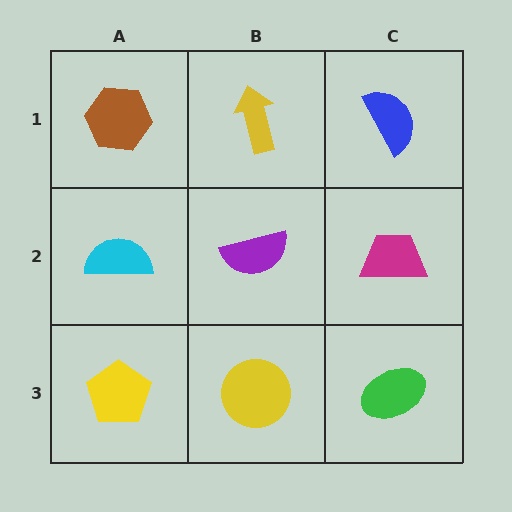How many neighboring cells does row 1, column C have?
2.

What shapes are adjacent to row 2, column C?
A blue semicircle (row 1, column C), a green ellipse (row 3, column C), a purple semicircle (row 2, column B).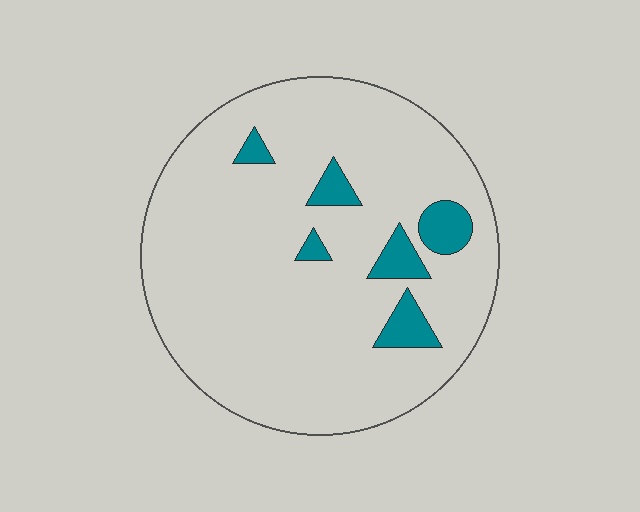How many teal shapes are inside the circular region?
6.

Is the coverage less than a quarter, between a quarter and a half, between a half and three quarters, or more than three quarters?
Less than a quarter.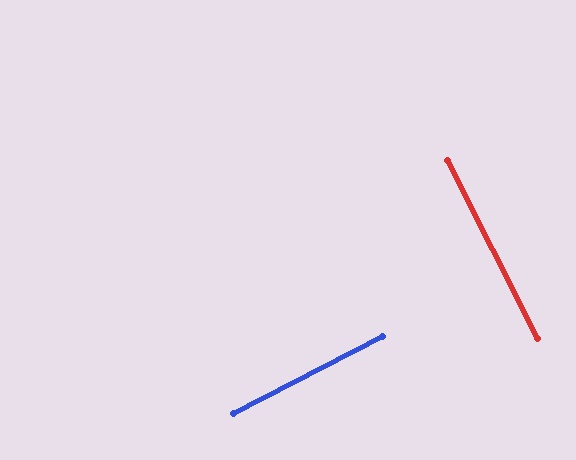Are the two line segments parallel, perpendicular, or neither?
Perpendicular — they meet at approximately 90°.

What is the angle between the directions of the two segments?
Approximately 90 degrees.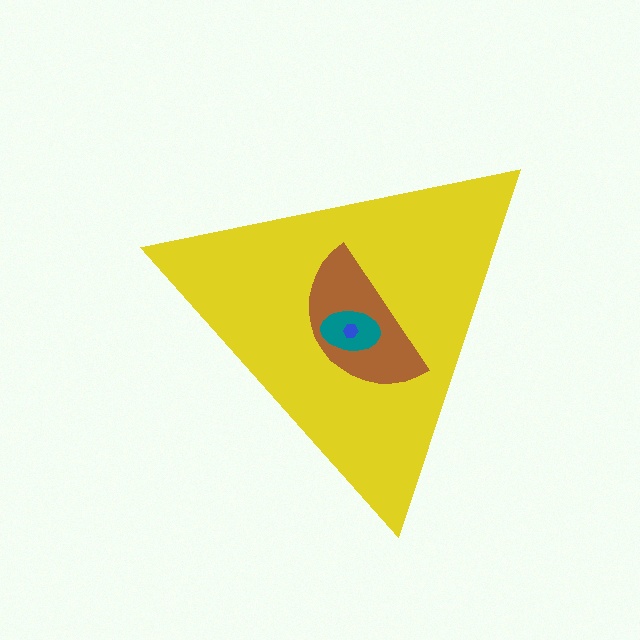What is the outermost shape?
The yellow triangle.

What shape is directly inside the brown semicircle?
The teal ellipse.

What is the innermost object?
The blue hexagon.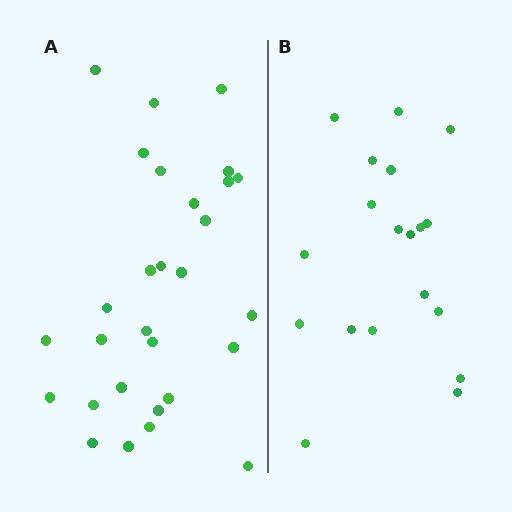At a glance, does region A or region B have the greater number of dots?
Region A (the left region) has more dots.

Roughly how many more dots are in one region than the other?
Region A has roughly 10 or so more dots than region B.